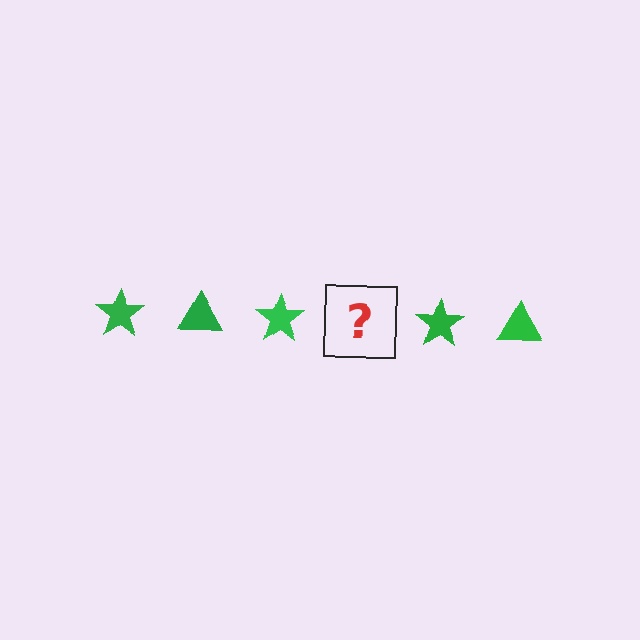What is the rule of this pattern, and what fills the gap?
The rule is that the pattern cycles through star, triangle shapes in green. The gap should be filled with a green triangle.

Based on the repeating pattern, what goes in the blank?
The blank should be a green triangle.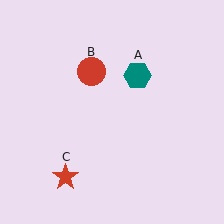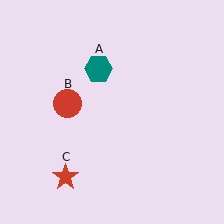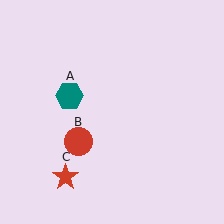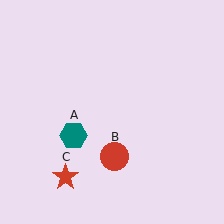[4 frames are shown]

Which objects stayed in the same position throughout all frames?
Red star (object C) remained stationary.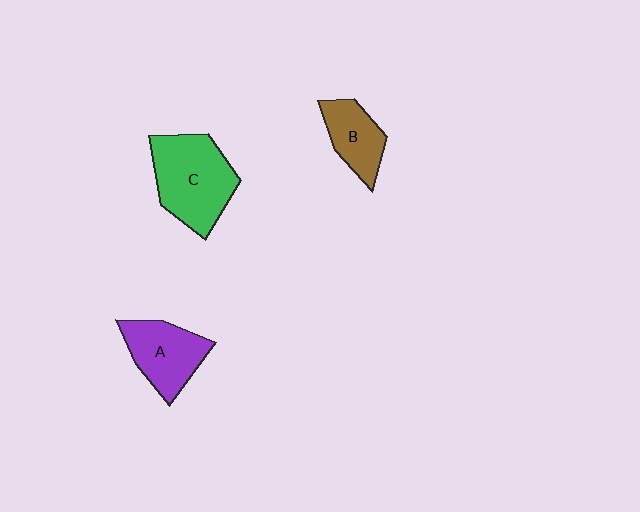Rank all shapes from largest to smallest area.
From largest to smallest: C (green), A (purple), B (brown).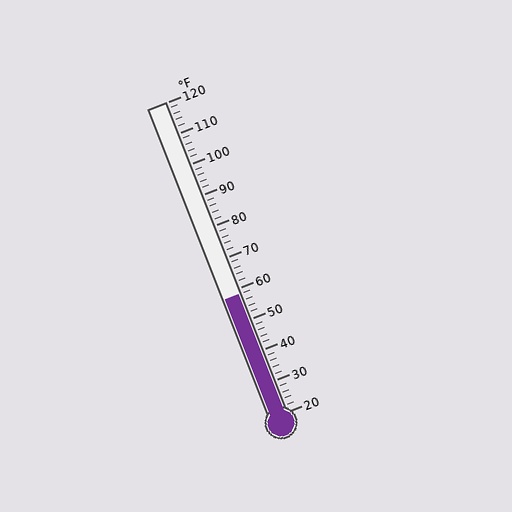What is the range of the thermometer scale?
The thermometer scale ranges from 20°F to 120°F.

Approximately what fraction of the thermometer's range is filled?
The thermometer is filled to approximately 40% of its range.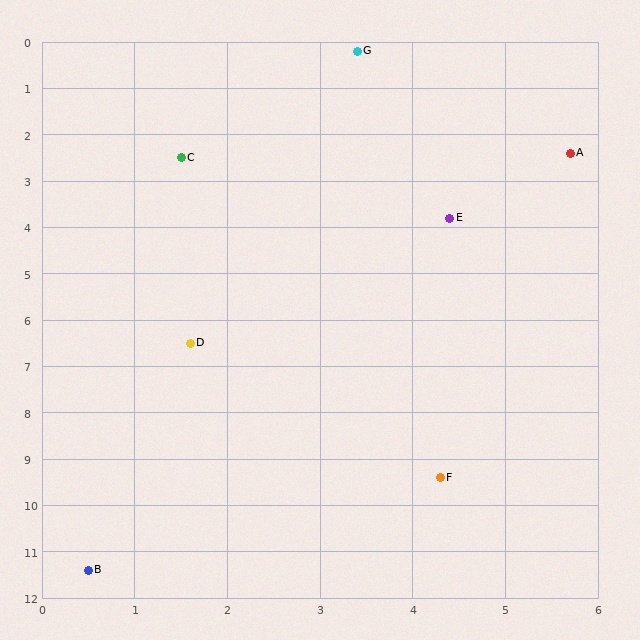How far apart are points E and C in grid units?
Points E and C are about 3.2 grid units apart.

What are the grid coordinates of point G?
Point G is at approximately (3.4, 0.2).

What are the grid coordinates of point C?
Point C is at approximately (1.5, 2.5).